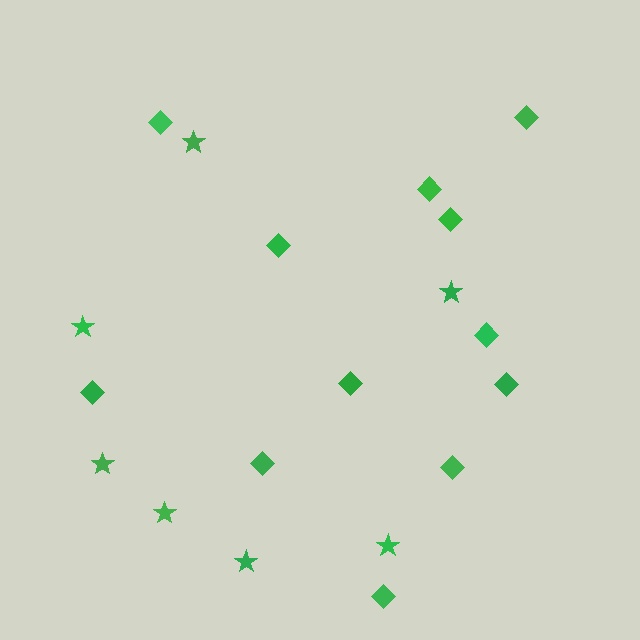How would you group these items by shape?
There are 2 groups: one group of stars (7) and one group of diamonds (12).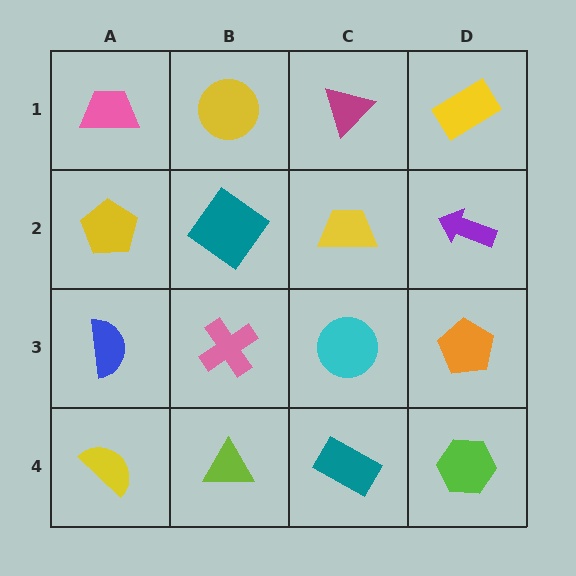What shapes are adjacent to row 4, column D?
An orange pentagon (row 3, column D), a teal rectangle (row 4, column C).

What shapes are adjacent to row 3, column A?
A yellow pentagon (row 2, column A), a yellow semicircle (row 4, column A), a pink cross (row 3, column B).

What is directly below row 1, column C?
A yellow trapezoid.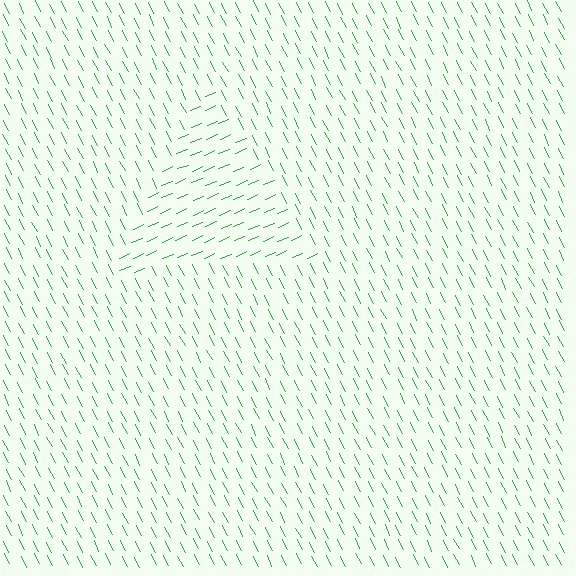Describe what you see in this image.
The image is filled with small green line segments. A triangle region in the image has lines oriented differently from the surrounding lines, creating a visible texture boundary.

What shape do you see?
I see a triangle.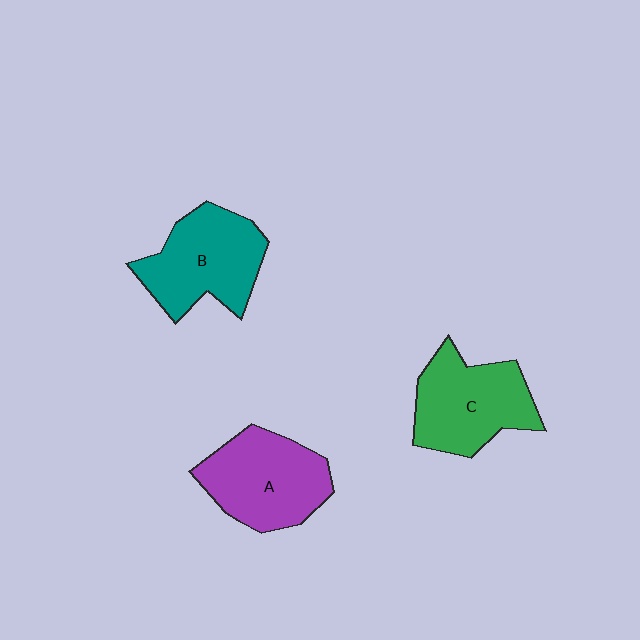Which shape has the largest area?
Shape B (teal).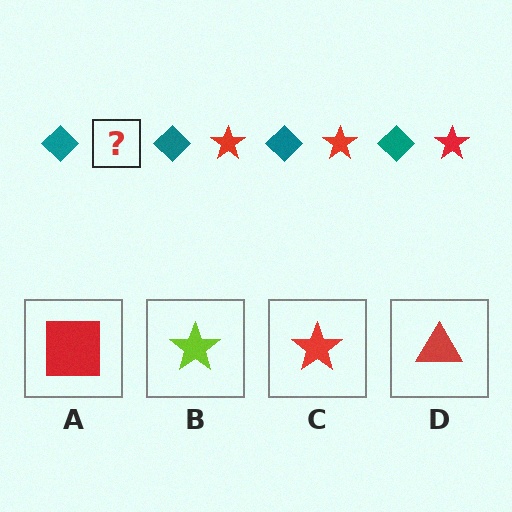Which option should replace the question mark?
Option C.